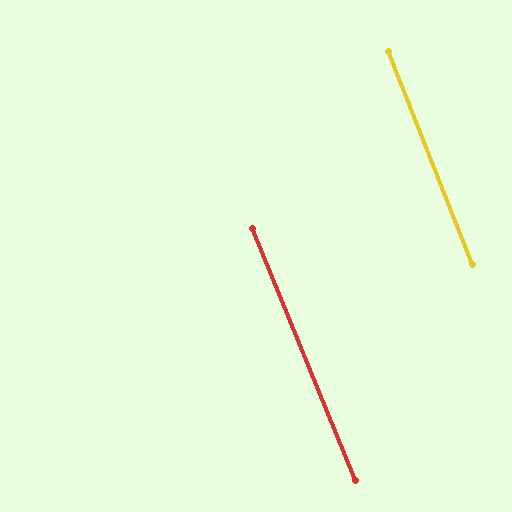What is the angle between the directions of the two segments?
Approximately 1 degree.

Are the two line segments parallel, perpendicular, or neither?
Parallel — their directions differ by only 0.7°.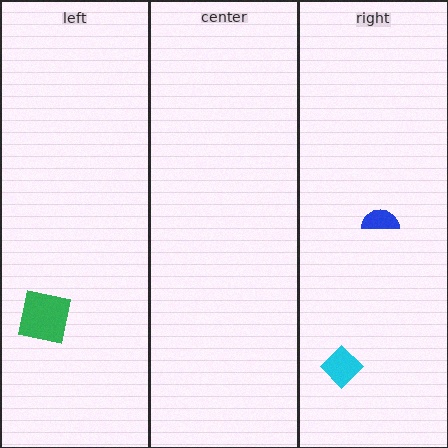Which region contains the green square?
The left region.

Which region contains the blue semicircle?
The right region.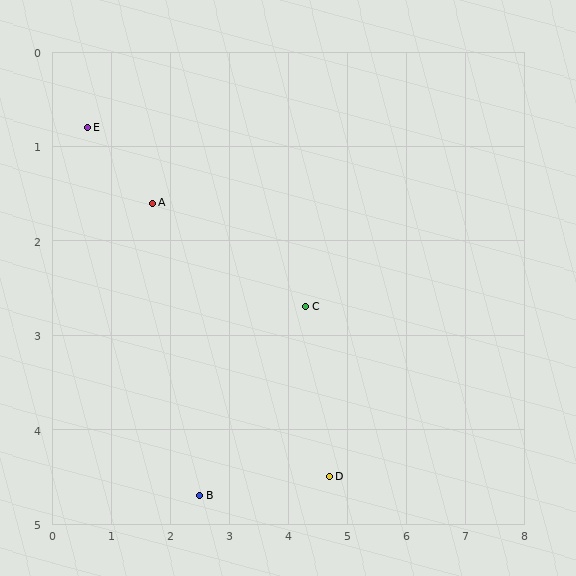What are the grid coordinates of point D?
Point D is at approximately (4.7, 4.5).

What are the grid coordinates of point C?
Point C is at approximately (4.3, 2.7).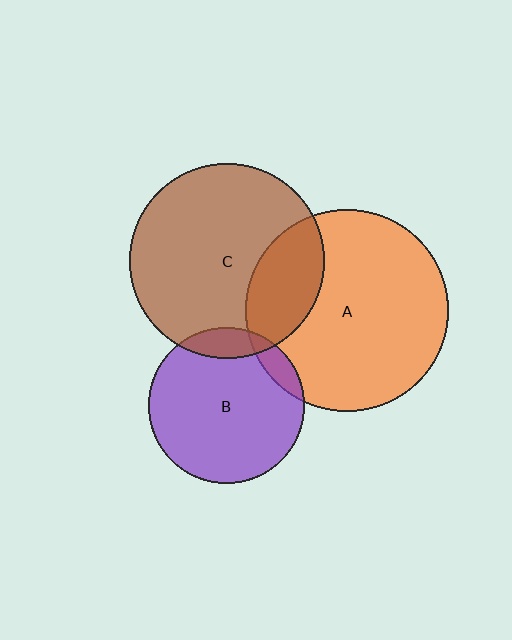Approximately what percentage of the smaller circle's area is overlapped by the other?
Approximately 10%.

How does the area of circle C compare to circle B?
Approximately 1.6 times.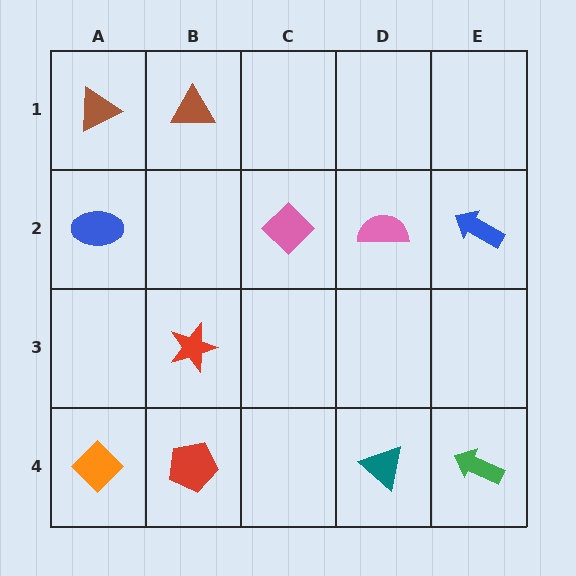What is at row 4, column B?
A red pentagon.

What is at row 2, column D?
A pink semicircle.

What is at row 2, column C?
A pink diamond.